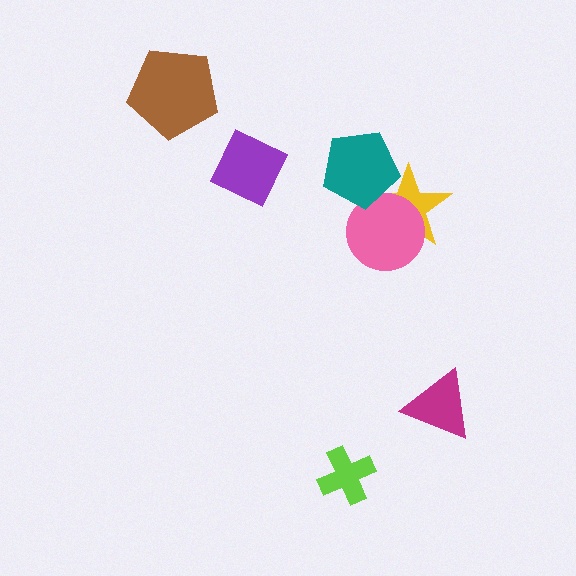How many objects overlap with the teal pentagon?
2 objects overlap with the teal pentagon.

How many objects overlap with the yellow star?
2 objects overlap with the yellow star.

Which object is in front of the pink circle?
The teal pentagon is in front of the pink circle.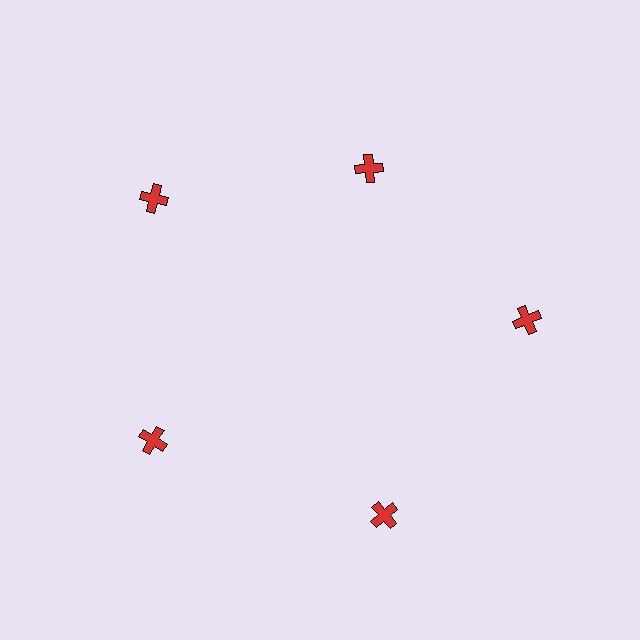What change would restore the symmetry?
The symmetry would be restored by moving it outward, back onto the ring so that all 5 crosses sit at equal angles and equal distance from the center.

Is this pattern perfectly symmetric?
No. The 5 red crosses are arranged in a ring, but one element near the 1 o'clock position is pulled inward toward the center, breaking the 5-fold rotational symmetry.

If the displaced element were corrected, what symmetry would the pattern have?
It would have 5-fold rotational symmetry — the pattern would map onto itself every 72 degrees.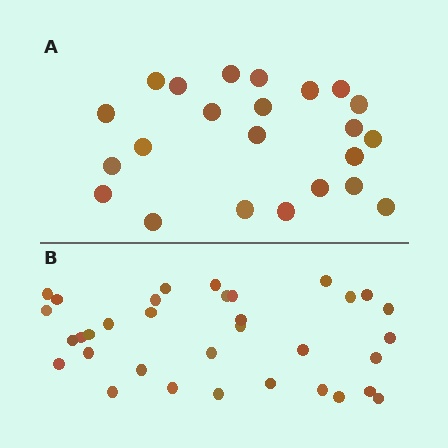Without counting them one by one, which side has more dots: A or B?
Region B (the bottom region) has more dots.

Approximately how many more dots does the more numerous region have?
Region B has roughly 12 or so more dots than region A.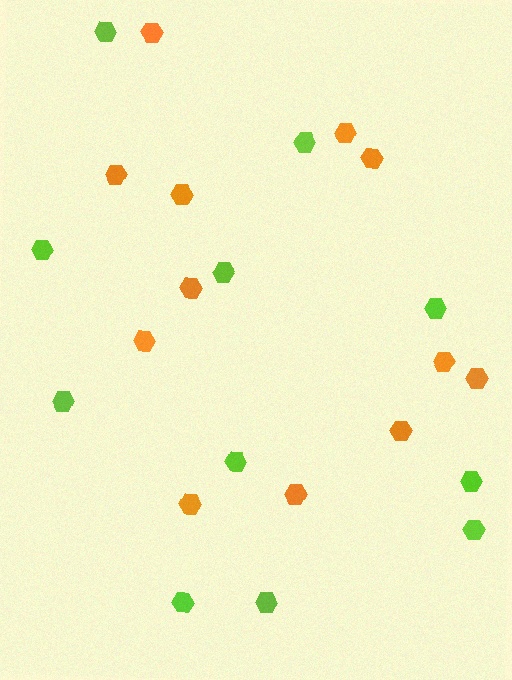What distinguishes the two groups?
There are 2 groups: one group of orange hexagons (12) and one group of lime hexagons (11).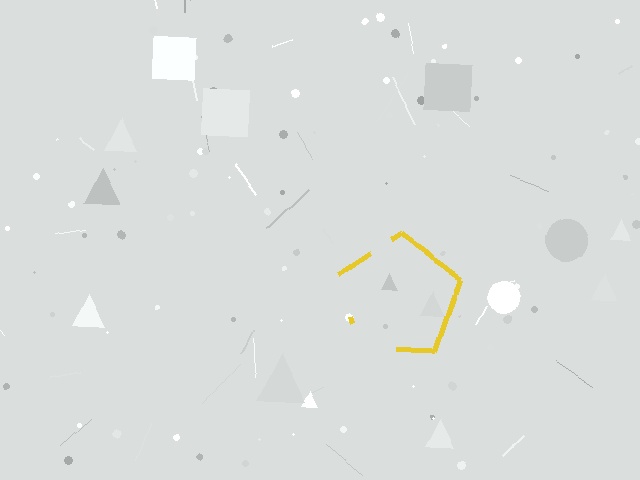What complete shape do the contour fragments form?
The contour fragments form a pentagon.